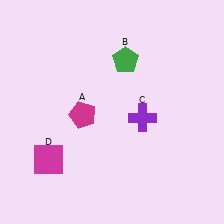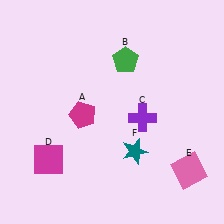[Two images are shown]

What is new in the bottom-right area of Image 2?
A pink square (E) was added in the bottom-right area of Image 2.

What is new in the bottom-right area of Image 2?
A teal star (F) was added in the bottom-right area of Image 2.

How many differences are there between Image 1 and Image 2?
There are 2 differences between the two images.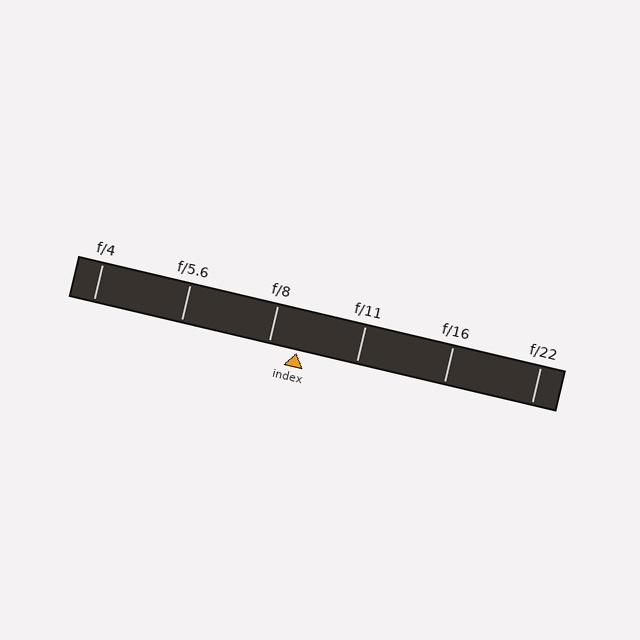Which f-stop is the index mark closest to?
The index mark is closest to f/8.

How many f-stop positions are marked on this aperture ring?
There are 6 f-stop positions marked.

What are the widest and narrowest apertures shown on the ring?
The widest aperture shown is f/4 and the narrowest is f/22.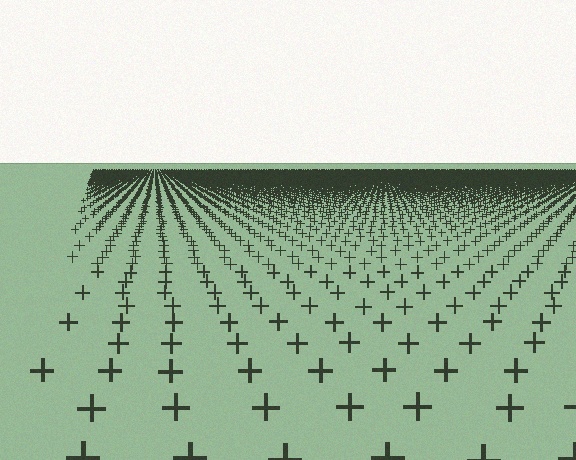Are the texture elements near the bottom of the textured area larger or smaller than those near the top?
Larger. Near the bottom, elements are closer to the viewer and appear at a bigger on-screen size.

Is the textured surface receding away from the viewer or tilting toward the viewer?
The surface is receding away from the viewer. Texture elements get smaller and denser toward the top.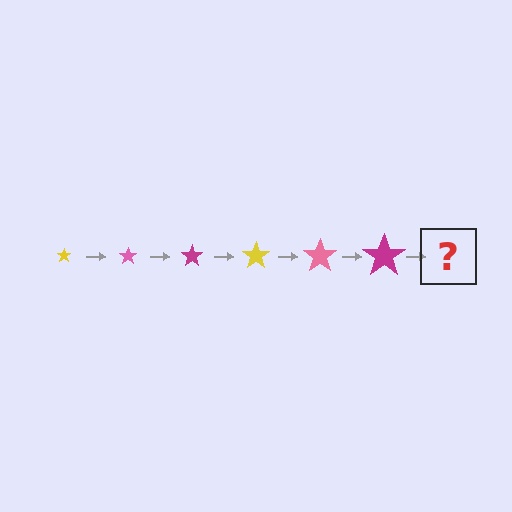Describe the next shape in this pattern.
It should be a yellow star, larger than the previous one.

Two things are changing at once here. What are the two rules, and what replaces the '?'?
The two rules are that the star grows larger each step and the color cycles through yellow, pink, and magenta. The '?' should be a yellow star, larger than the previous one.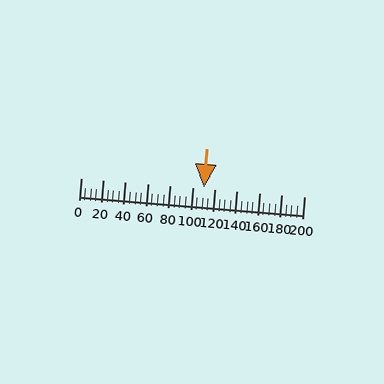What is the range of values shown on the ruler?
The ruler shows values from 0 to 200.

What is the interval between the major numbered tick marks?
The major tick marks are spaced 20 units apart.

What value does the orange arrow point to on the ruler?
The orange arrow points to approximately 110.